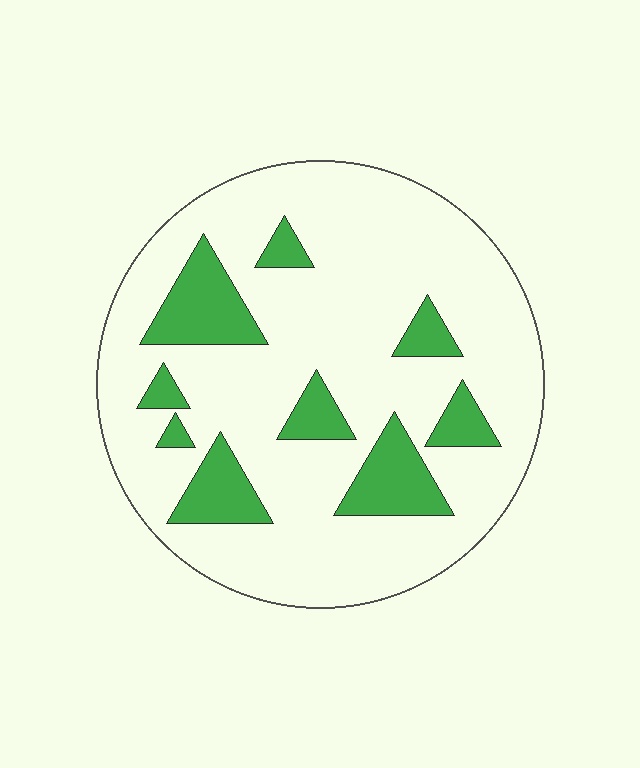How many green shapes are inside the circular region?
9.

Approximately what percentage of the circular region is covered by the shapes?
Approximately 20%.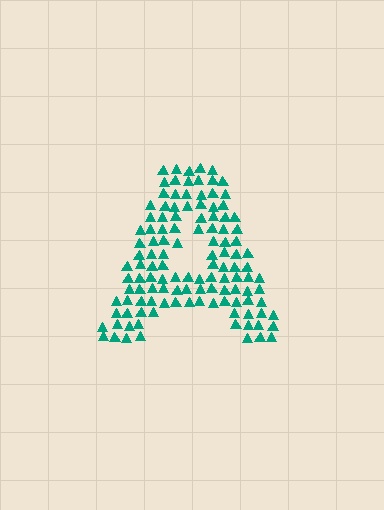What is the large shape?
The large shape is the letter A.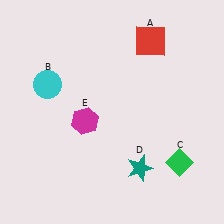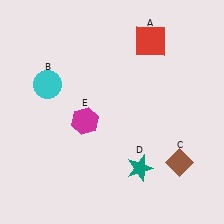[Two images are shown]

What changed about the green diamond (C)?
In Image 1, C is green. In Image 2, it changed to brown.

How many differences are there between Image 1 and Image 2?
There is 1 difference between the two images.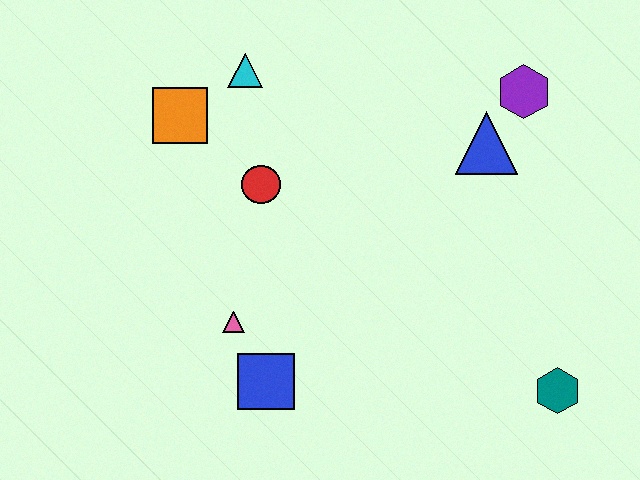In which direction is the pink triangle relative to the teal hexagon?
The pink triangle is to the left of the teal hexagon.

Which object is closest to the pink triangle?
The blue square is closest to the pink triangle.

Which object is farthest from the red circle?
The teal hexagon is farthest from the red circle.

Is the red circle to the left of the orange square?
No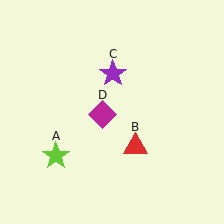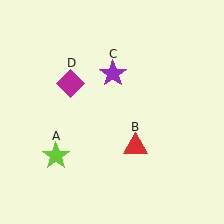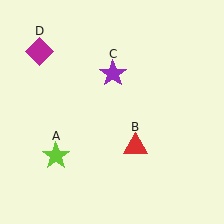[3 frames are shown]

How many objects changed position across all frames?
1 object changed position: magenta diamond (object D).